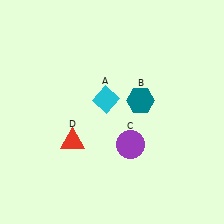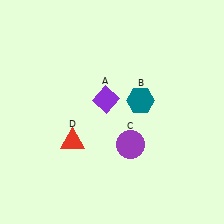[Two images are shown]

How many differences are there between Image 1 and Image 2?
There is 1 difference between the two images.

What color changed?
The diamond (A) changed from cyan in Image 1 to purple in Image 2.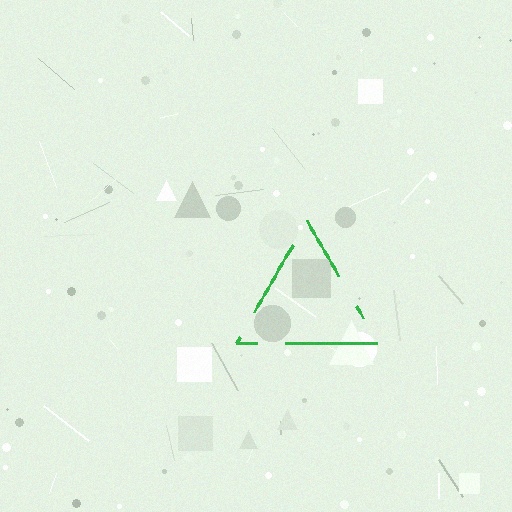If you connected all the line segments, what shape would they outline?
They would outline a triangle.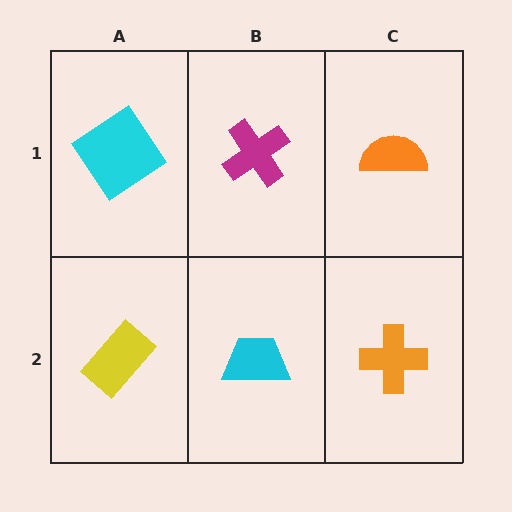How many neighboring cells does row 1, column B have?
3.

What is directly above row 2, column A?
A cyan diamond.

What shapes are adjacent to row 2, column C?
An orange semicircle (row 1, column C), a cyan trapezoid (row 2, column B).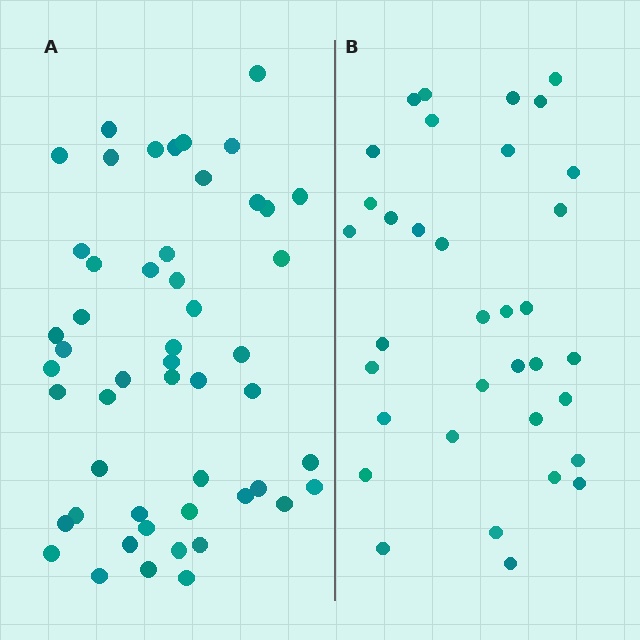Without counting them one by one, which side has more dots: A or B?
Region A (the left region) has more dots.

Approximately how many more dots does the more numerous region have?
Region A has approximately 15 more dots than region B.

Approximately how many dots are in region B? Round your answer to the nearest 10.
About 40 dots. (The exact count is 35, which rounds to 40.)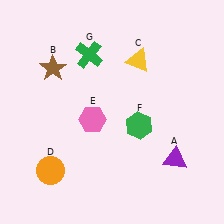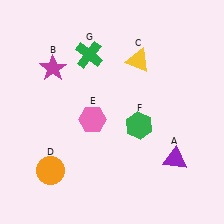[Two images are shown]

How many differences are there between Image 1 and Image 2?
There is 1 difference between the two images.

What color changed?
The star (B) changed from brown in Image 1 to magenta in Image 2.